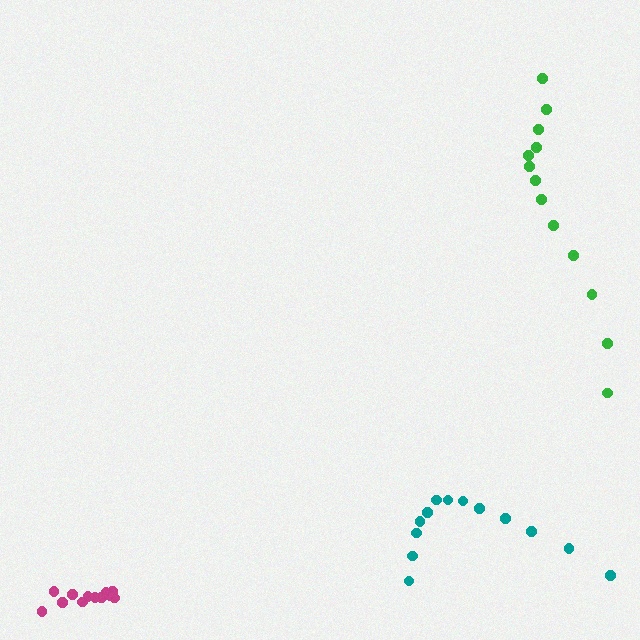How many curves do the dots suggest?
There are 3 distinct paths.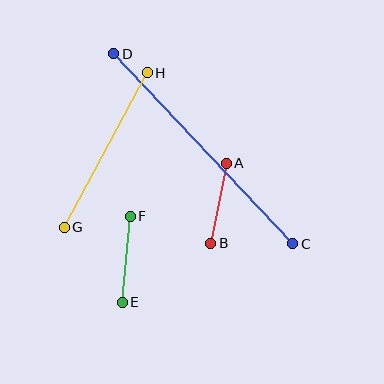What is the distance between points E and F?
The distance is approximately 87 pixels.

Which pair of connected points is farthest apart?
Points C and D are farthest apart.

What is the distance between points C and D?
The distance is approximately 261 pixels.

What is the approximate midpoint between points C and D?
The midpoint is at approximately (203, 149) pixels.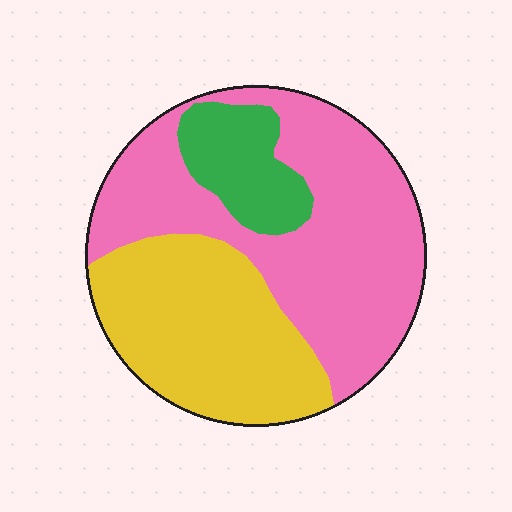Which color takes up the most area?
Pink, at roughly 50%.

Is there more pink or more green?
Pink.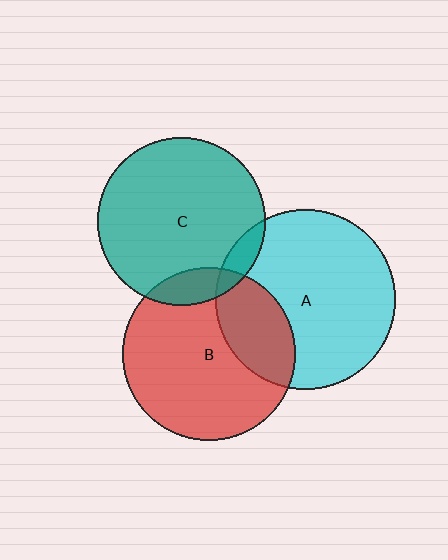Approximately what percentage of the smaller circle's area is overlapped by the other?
Approximately 10%.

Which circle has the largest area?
Circle A (cyan).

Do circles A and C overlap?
Yes.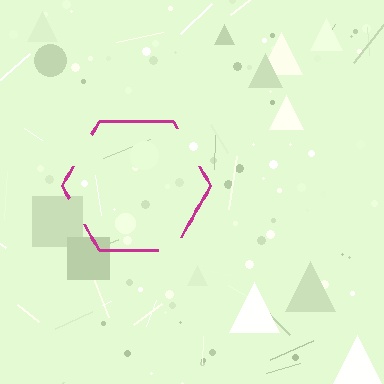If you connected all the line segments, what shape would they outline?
They would outline a hexagon.